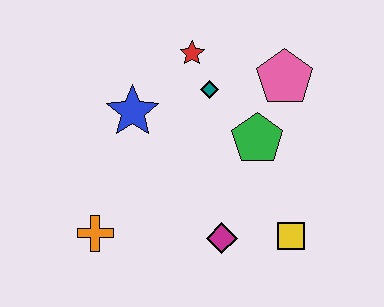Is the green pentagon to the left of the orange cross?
No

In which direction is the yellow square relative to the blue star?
The yellow square is to the right of the blue star.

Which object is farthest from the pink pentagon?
The orange cross is farthest from the pink pentagon.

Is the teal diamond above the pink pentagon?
No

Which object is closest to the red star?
The teal diamond is closest to the red star.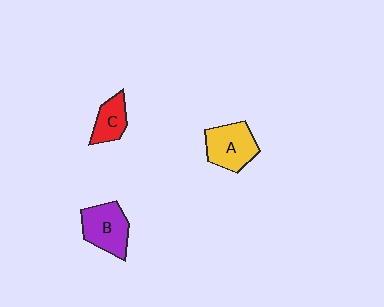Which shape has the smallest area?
Shape C (red).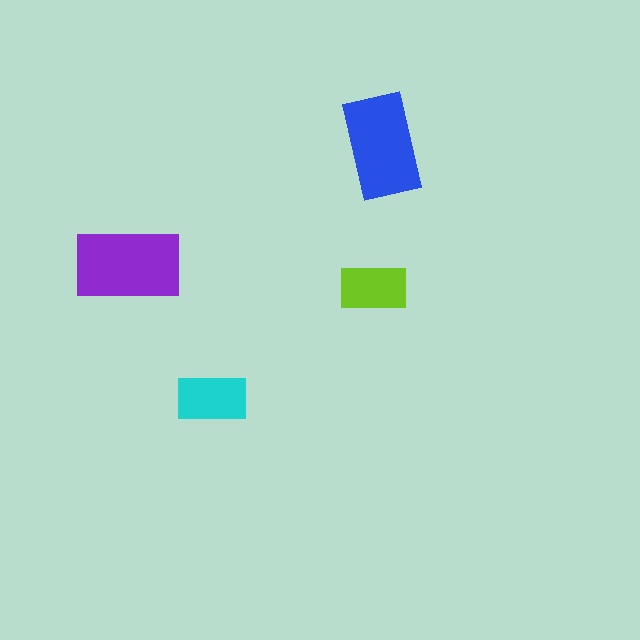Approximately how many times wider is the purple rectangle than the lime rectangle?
About 1.5 times wider.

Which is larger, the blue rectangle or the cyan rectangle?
The blue one.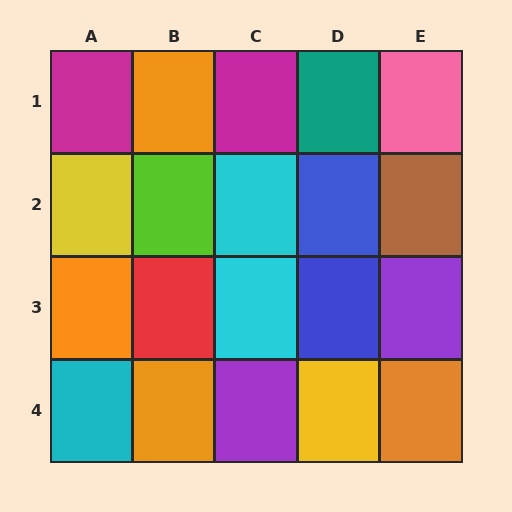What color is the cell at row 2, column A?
Yellow.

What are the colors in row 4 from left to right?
Cyan, orange, purple, yellow, orange.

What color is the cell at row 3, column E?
Purple.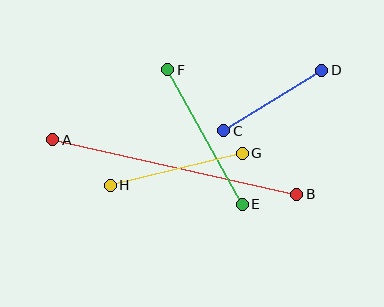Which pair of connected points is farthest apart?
Points A and B are farthest apart.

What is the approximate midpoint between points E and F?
The midpoint is at approximately (205, 137) pixels.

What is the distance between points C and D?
The distance is approximately 115 pixels.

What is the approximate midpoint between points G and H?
The midpoint is at approximately (176, 169) pixels.